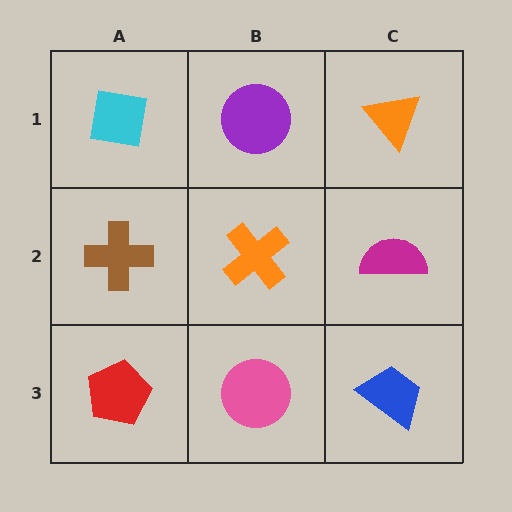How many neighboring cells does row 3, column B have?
3.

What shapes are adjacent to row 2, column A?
A cyan square (row 1, column A), a red pentagon (row 3, column A), an orange cross (row 2, column B).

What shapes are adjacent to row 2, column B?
A purple circle (row 1, column B), a pink circle (row 3, column B), a brown cross (row 2, column A), a magenta semicircle (row 2, column C).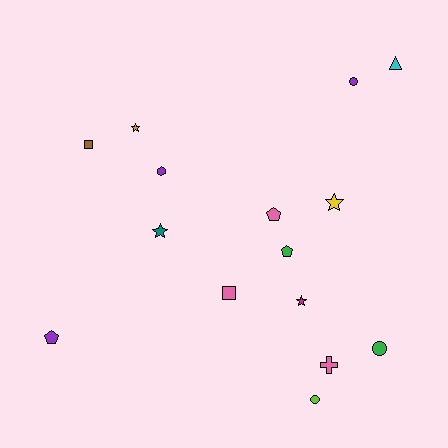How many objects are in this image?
There are 15 objects.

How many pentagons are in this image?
There are 3 pentagons.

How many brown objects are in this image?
There is 1 brown object.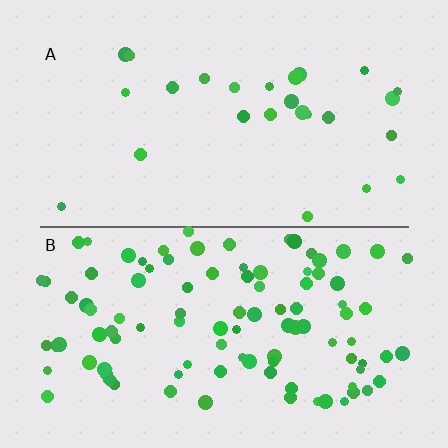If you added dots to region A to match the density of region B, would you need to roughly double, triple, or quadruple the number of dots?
Approximately quadruple.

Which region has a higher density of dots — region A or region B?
B (the bottom).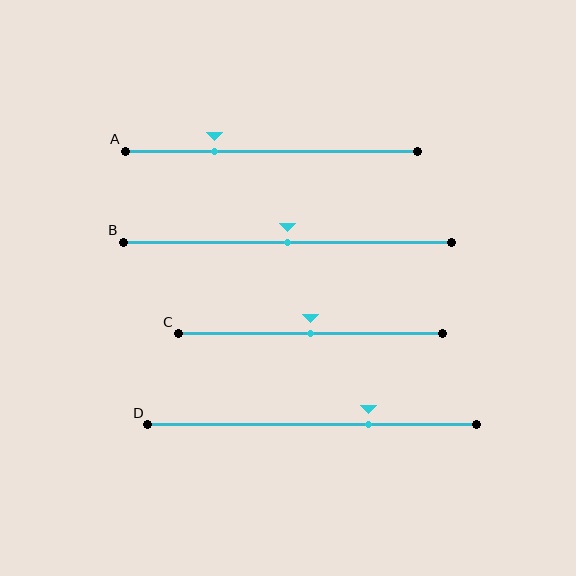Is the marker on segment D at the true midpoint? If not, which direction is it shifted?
No, the marker on segment D is shifted to the right by about 17% of the segment length.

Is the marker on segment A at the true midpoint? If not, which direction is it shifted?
No, the marker on segment A is shifted to the left by about 20% of the segment length.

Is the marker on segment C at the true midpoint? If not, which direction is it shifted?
Yes, the marker on segment C is at the true midpoint.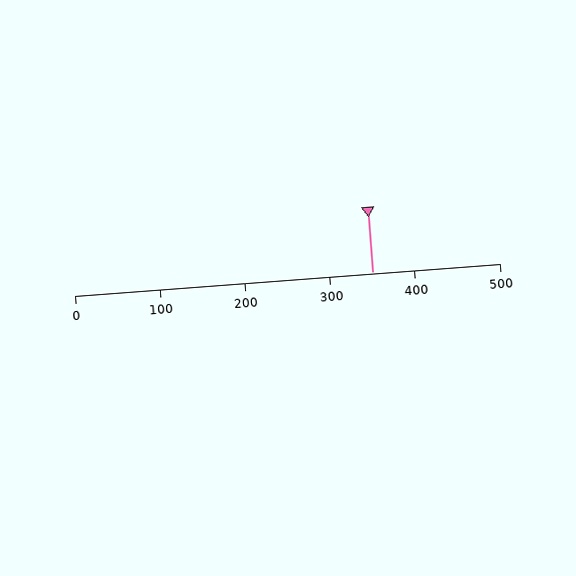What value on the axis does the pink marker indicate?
The marker indicates approximately 350.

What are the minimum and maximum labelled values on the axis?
The axis runs from 0 to 500.